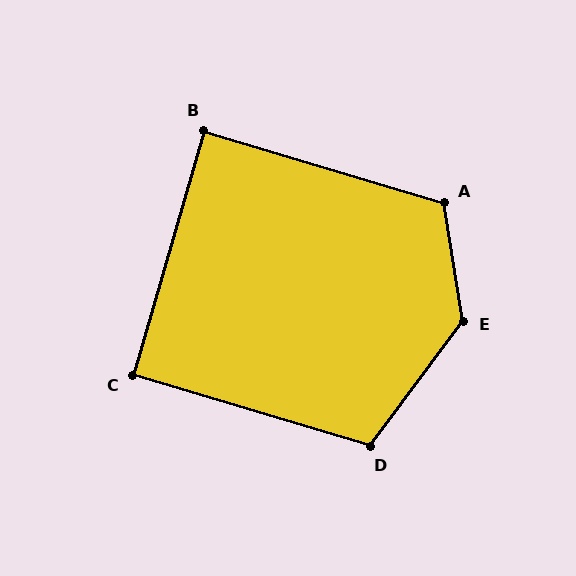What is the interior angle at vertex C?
Approximately 90 degrees (approximately right).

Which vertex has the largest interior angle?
E, at approximately 134 degrees.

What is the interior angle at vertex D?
Approximately 110 degrees (obtuse).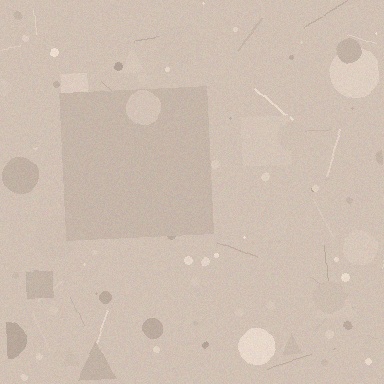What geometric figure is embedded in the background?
A square is embedded in the background.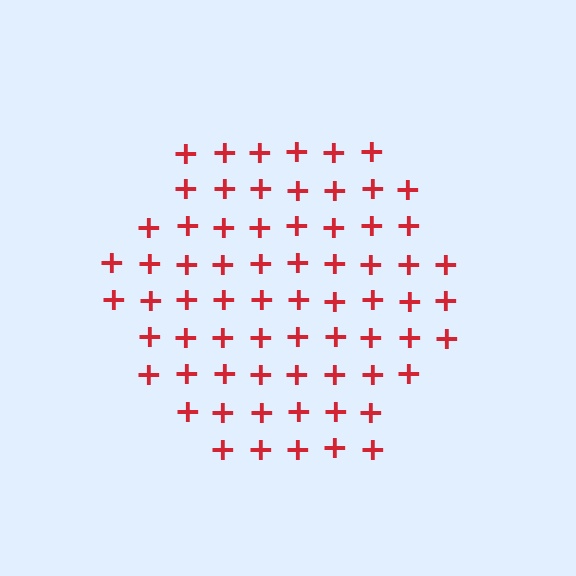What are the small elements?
The small elements are plus signs.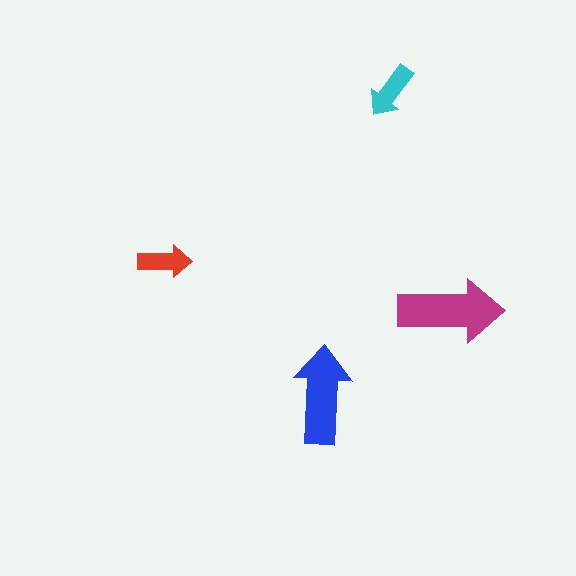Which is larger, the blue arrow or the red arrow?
The blue one.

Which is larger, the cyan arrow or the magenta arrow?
The magenta one.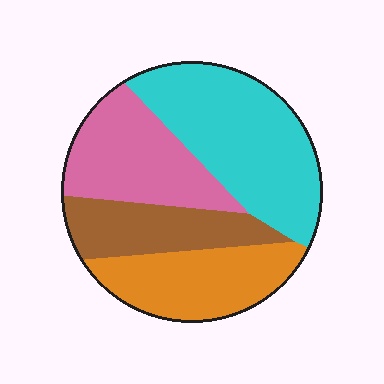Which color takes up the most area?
Cyan, at roughly 35%.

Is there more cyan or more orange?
Cyan.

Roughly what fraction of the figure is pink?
Pink takes up about one quarter (1/4) of the figure.